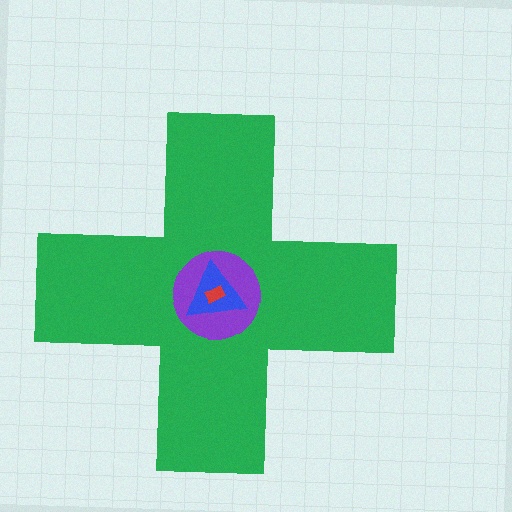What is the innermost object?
The red rectangle.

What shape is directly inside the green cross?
The purple circle.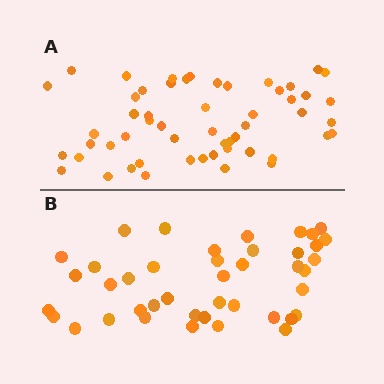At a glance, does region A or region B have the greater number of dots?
Region A (the top region) has more dots.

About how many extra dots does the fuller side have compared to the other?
Region A has roughly 12 or so more dots than region B.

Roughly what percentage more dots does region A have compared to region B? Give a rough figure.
About 30% more.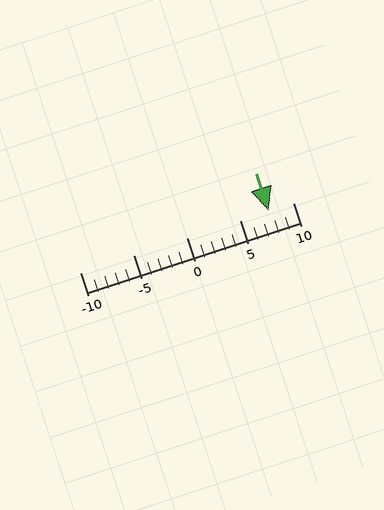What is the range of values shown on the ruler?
The ruler shows values from -10 to 10.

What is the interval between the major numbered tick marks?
The major tick marks are spaced 5 units apart.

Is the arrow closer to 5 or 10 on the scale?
The arrow is closer to 10.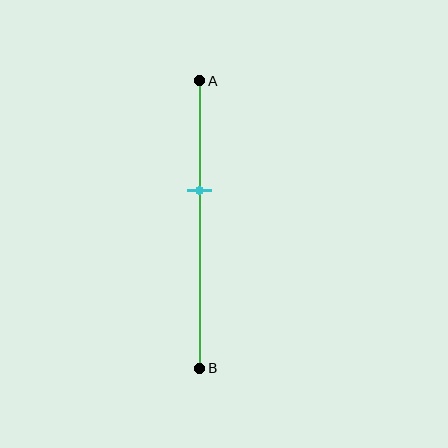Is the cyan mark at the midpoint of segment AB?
No, the mark is at about 40% from A, not at the 50% midpoint.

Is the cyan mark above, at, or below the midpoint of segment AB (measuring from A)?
The cyan mark is above the midpoint of segment AB.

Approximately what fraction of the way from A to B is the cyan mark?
The cyan mark is approximately 40% of the way from A to B.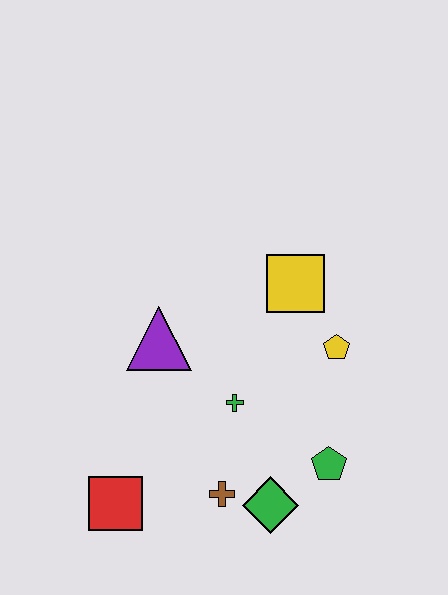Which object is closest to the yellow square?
The yellow pentagon is closest to the yellow square.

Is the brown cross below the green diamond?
No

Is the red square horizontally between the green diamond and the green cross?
No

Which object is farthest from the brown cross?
The yellow square is farthest from the brown cross.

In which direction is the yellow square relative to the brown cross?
The yellow square is above the brown cross.